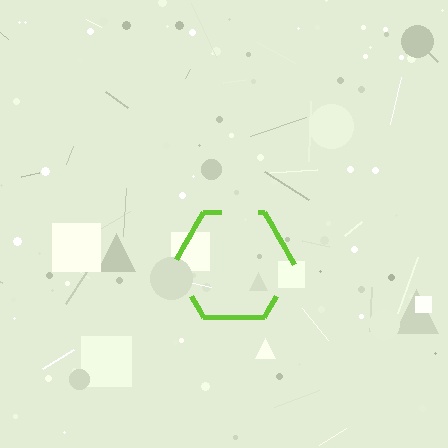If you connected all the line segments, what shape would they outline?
They would outline a hexagon.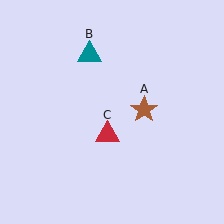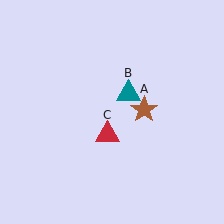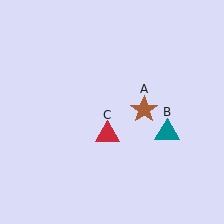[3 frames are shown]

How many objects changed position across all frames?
1 object changed position: teal triangle (object B).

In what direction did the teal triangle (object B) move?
The teal triangle (object B) moved down and to the right.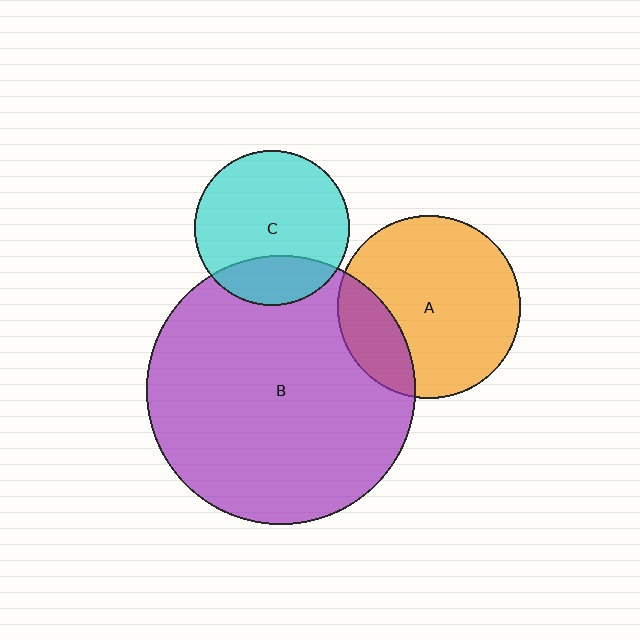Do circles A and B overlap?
Yes.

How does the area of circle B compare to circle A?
Approximately 2.2 times.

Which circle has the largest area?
Circle B (purple).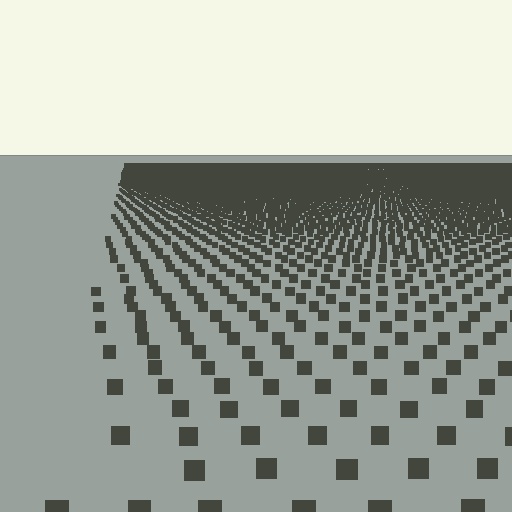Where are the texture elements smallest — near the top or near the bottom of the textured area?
Near the top.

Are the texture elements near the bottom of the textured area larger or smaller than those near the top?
Larger. Near the bottom, elements are closer to the viewer and appear at a bigger on-screen size.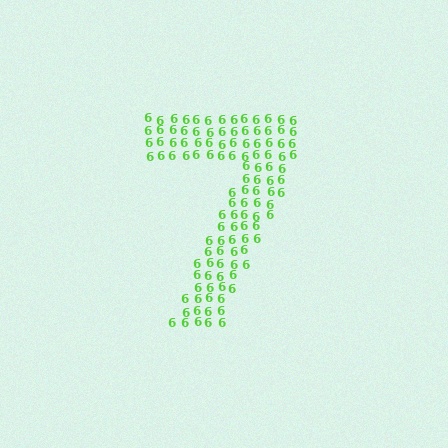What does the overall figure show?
The overall figure shows the digit 7.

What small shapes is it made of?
It is made of small digit 6's.